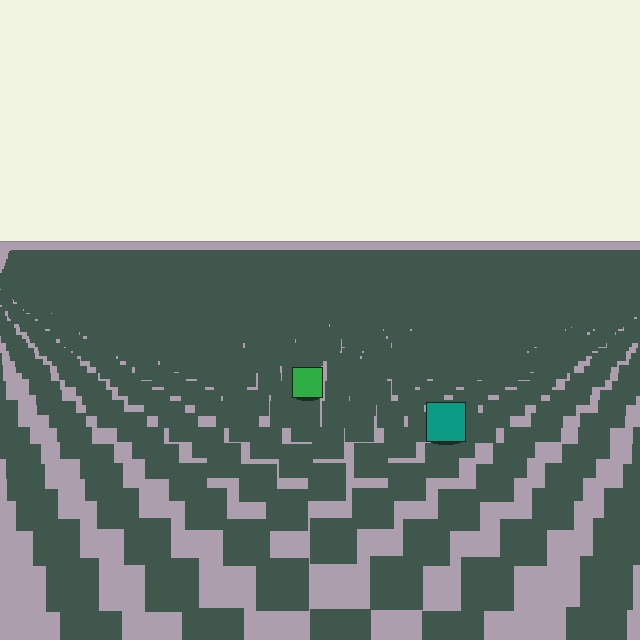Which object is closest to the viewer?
The teal square is closest. The texture marks near it are larger and more spread out.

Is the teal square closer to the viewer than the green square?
Yes. The teal square is closer — you can tell from the texture gradient: the ground texture is coarser near it.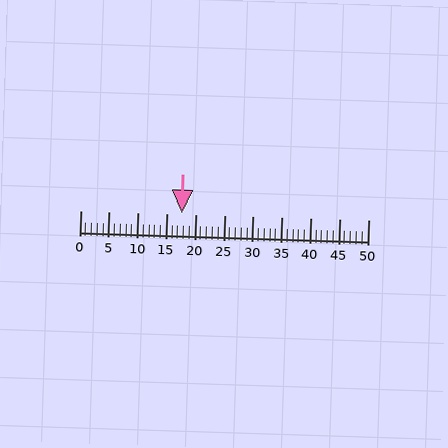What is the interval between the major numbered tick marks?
The major tick marks are spaced 5 units apart.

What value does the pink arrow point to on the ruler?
The pink arrow points to approximately 18.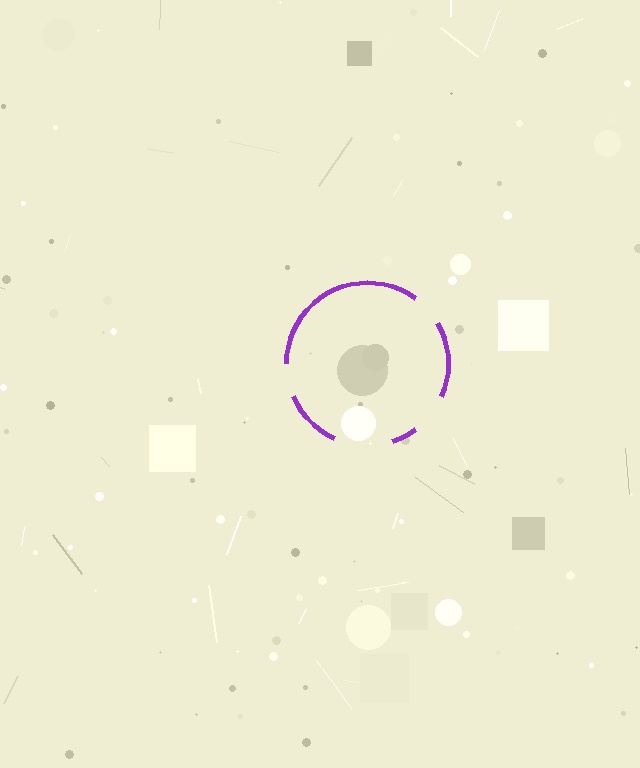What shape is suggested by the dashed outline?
The dashed outline suggests a circle.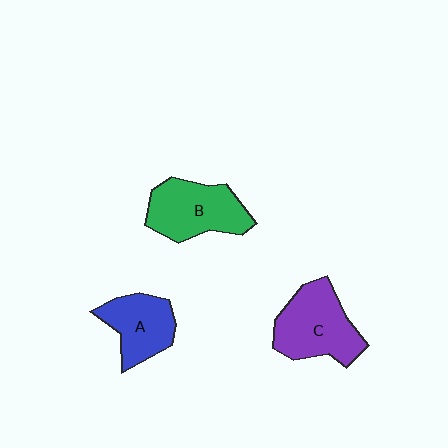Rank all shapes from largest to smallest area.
From largest to smallest: C (purple), B (green), A (blue).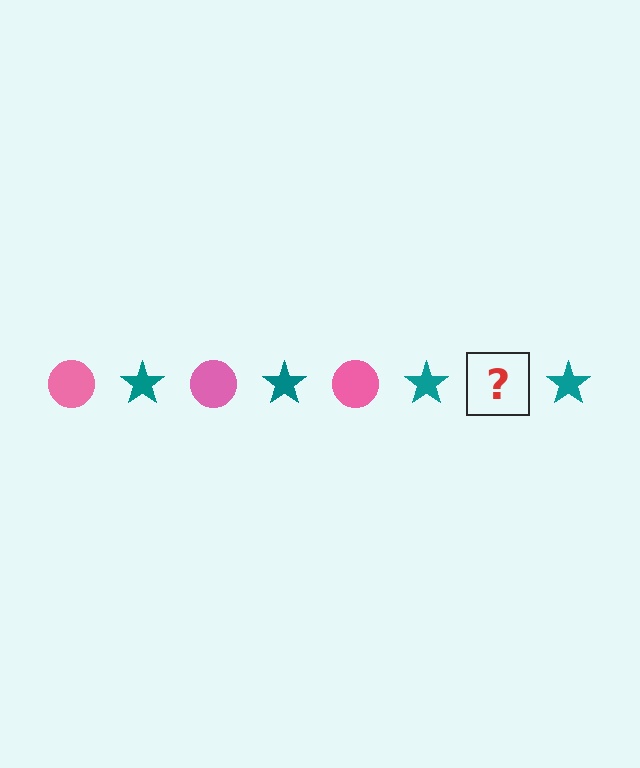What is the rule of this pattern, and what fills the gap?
The rule is that the pattern alternates between pink circle and teal star. The gap should be filled with a pink circle.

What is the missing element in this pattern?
The missing element is a pink circle.